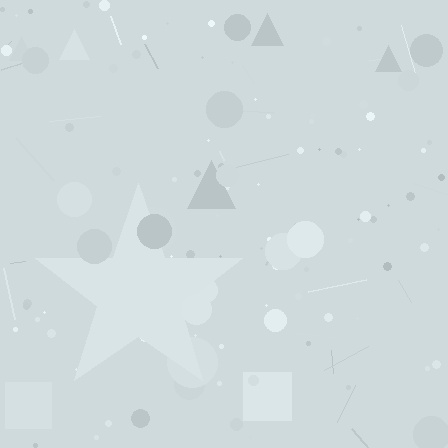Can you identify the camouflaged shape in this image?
The camouflaged shape is a star.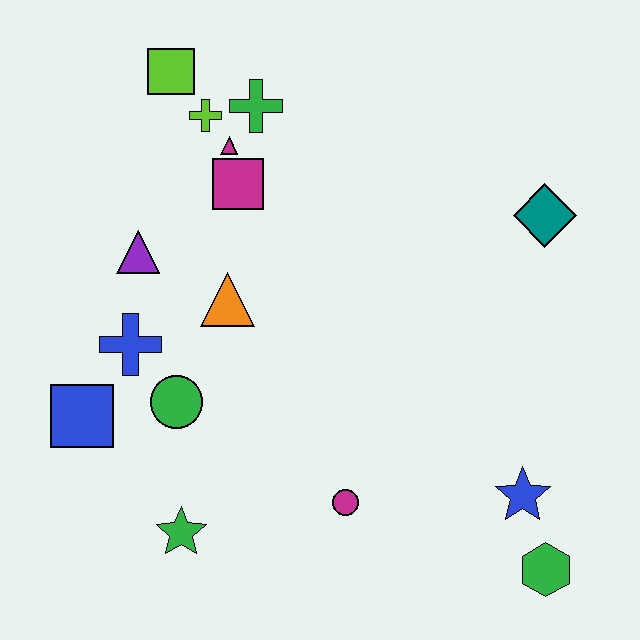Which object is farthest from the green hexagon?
The lime square is farthest from the green hexagon.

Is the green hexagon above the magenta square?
No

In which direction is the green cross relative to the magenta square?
The green cross is above the magenta square.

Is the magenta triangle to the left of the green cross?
Yes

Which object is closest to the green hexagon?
The blue star is closest to the green hexagon.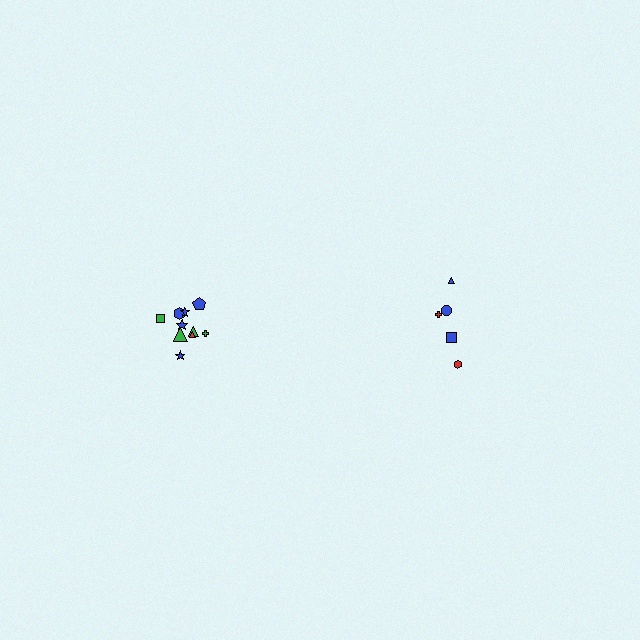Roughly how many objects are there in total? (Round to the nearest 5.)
Roughly 15 objects in total.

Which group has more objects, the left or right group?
The left group.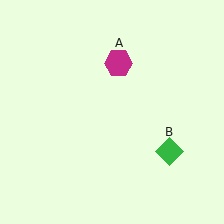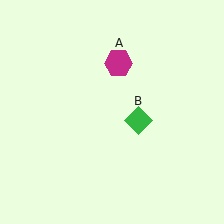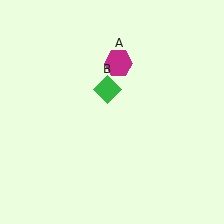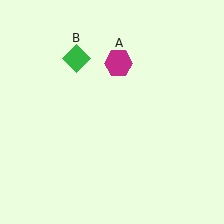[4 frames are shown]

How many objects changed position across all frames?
1 object changed position: green diamond (object B).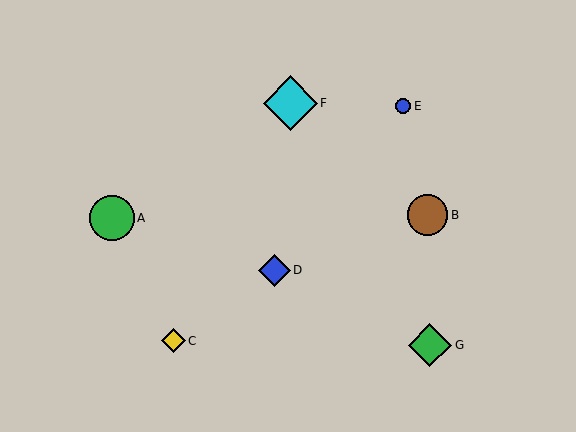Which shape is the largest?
The cyan diamond (labeled F) is the largest.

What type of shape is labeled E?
Shape E is a blue circle.